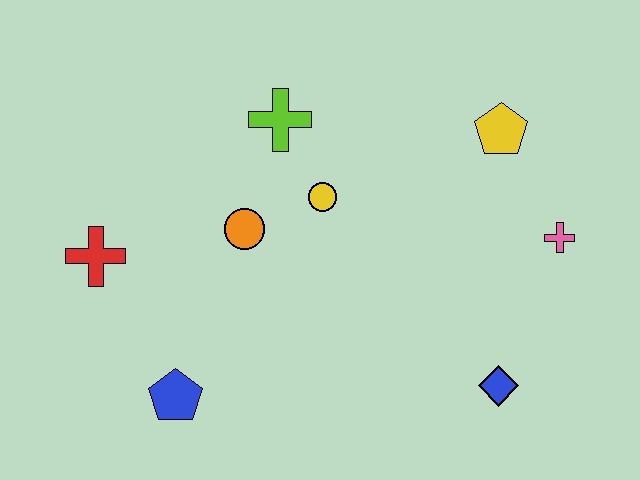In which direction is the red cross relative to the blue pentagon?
The red cross is above the blue pentagon.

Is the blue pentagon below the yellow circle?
Yes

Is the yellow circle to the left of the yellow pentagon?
Yes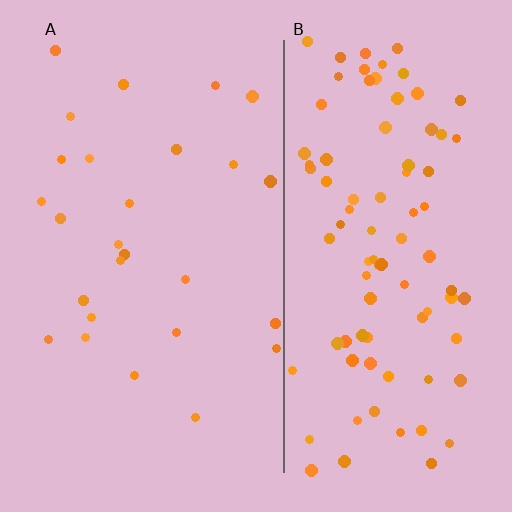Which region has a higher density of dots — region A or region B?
B (the right).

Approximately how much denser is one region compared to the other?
Approximately 3.4× — region B over region A.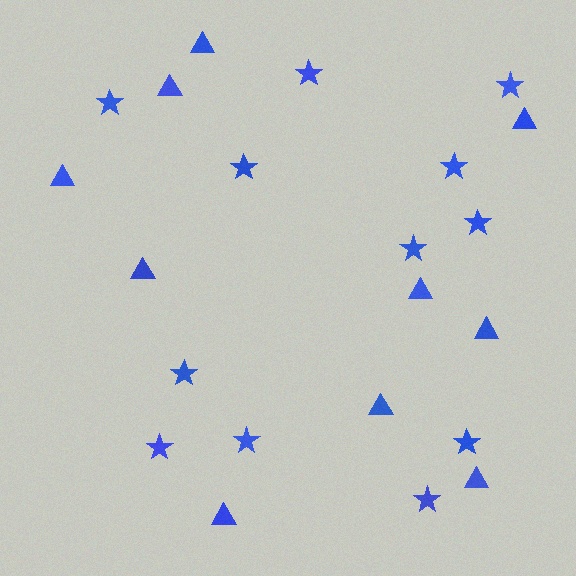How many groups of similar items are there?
There are 2 groups: one group of stars (12) and one group of triangles (10).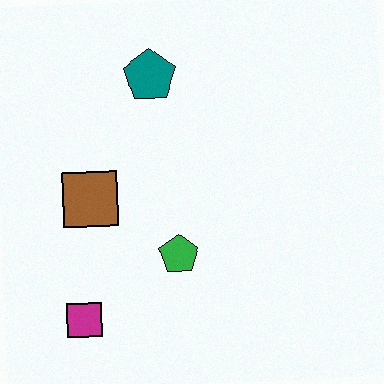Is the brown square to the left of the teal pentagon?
Yes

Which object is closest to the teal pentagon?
The brown square is closest to the teal pentagon.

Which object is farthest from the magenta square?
The teal pentagon is farthest from the magenta square.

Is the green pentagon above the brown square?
No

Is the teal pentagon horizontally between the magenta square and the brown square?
No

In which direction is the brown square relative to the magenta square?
The brown square is above the magenta square.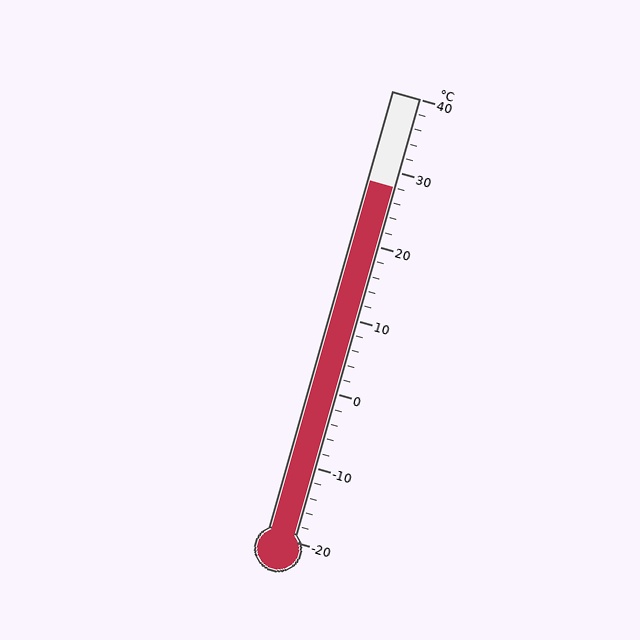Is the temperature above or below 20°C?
The temperature is above 20°C.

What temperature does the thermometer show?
The thermometer shows approximately 28°C.